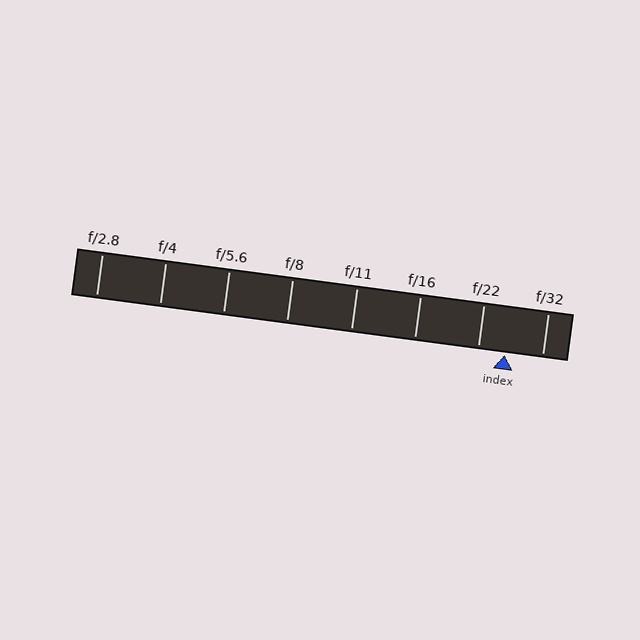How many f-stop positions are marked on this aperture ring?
There are 8 f-stop positions marked.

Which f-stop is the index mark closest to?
The index mark is closest to f/22.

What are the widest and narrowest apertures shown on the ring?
The widest aperture shown is f/2.8 and the narrowest is f/32.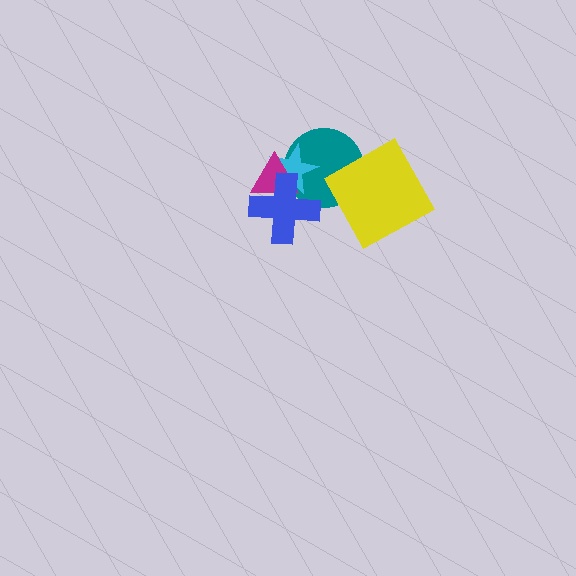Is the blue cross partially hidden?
No, no other shape covers it.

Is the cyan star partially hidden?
Yes, it is partially covered by another shape.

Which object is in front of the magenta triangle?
The blue cross is in front of the magenta triangle.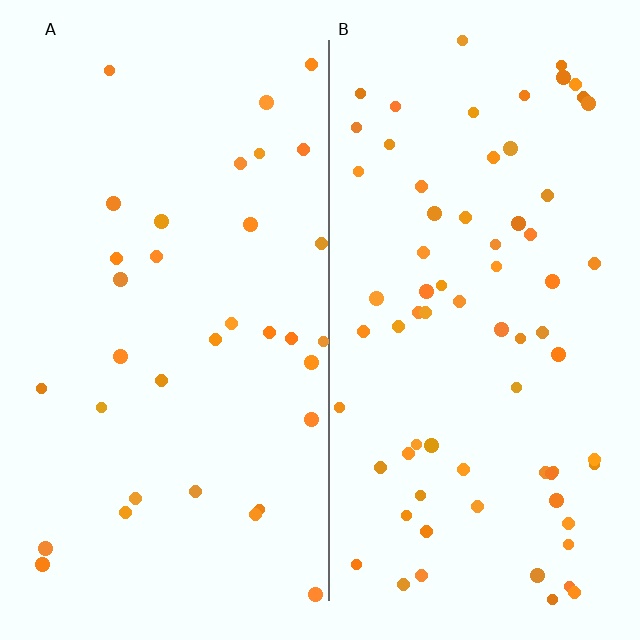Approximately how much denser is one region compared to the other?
Approximately 2.1× — region B over region A.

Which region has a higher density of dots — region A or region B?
B (the right).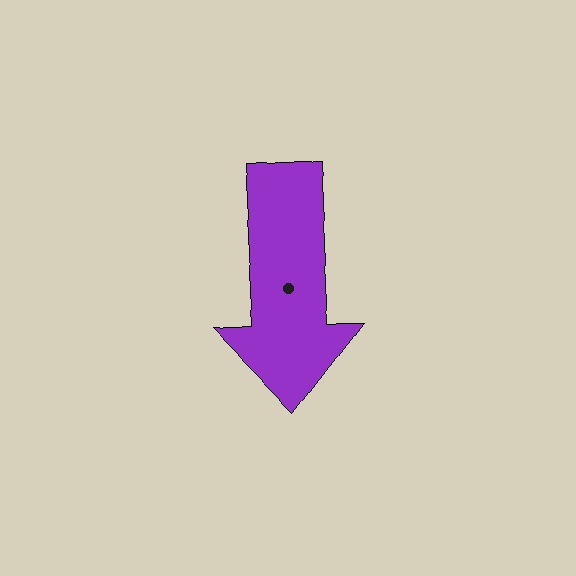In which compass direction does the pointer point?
South.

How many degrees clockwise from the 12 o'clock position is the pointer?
Approximately 177 degrees.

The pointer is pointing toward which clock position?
Roughly 6 o'clock.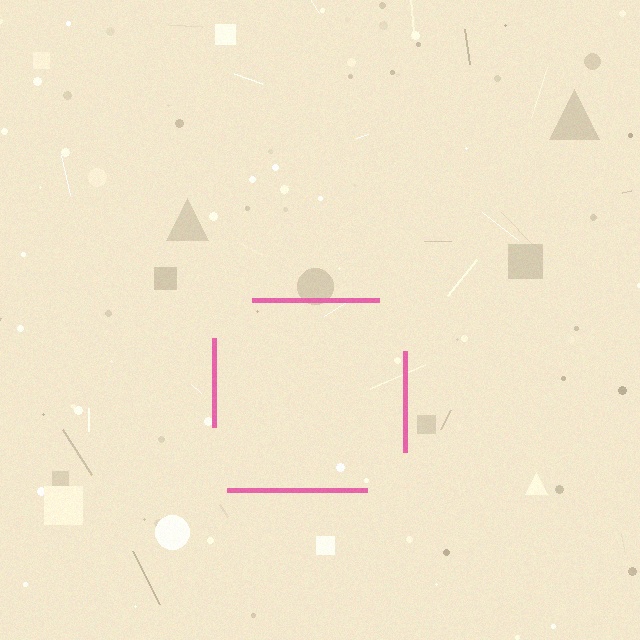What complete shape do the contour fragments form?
The contour fragments form a square.